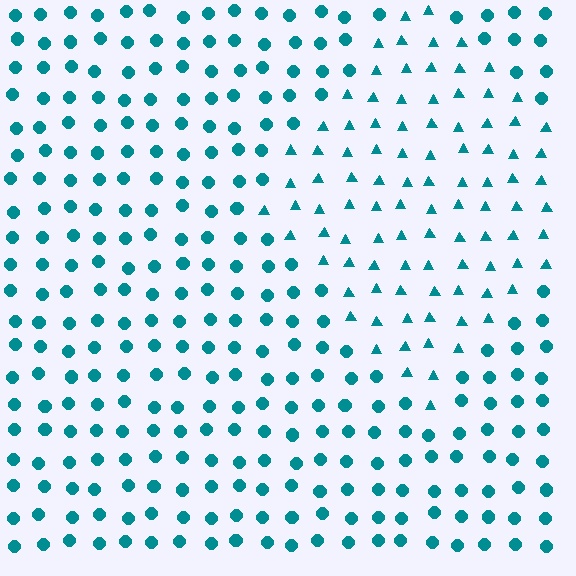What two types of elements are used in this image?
The image uses triangles inside the diamond region and circles outside it.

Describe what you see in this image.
The image is filled with small teal elements arranged in a uniform grid. A diamond-shaped region contains triangles, while the surrounding area contains circles. The boundary is defined purely by the change in element shape.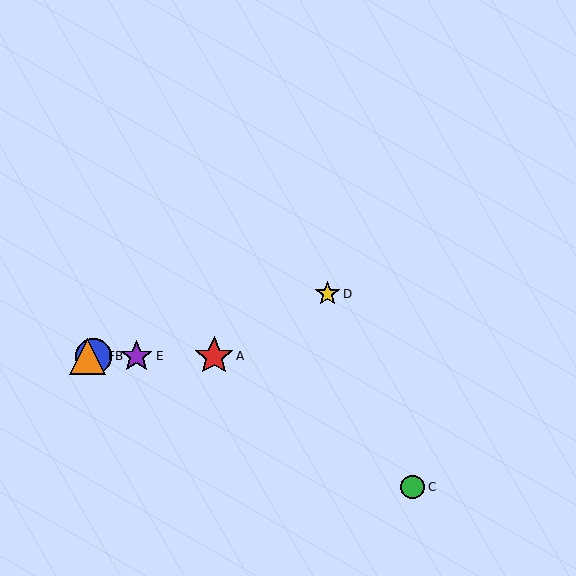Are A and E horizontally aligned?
Yes, both are at y≈356.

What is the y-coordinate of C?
Object C is at y≈487.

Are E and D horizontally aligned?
No, E is at y≈356 and D is at y≈294.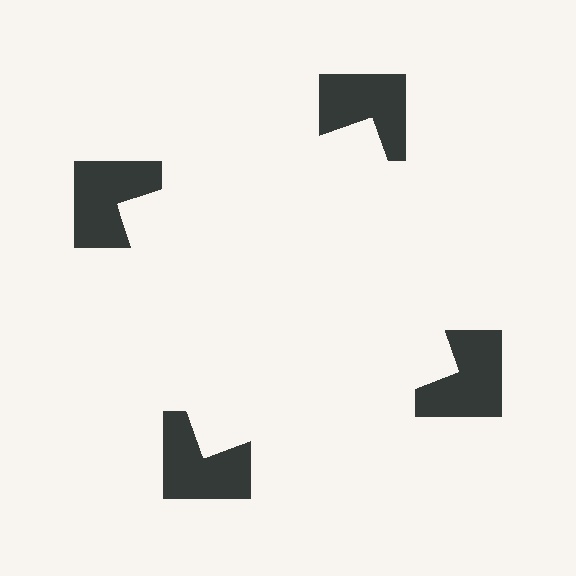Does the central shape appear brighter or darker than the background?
It typically appears slightly brighter than the background, even though no actual brightness change is drawn.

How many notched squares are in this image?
There are 4 — one at each vertex of the illusory square.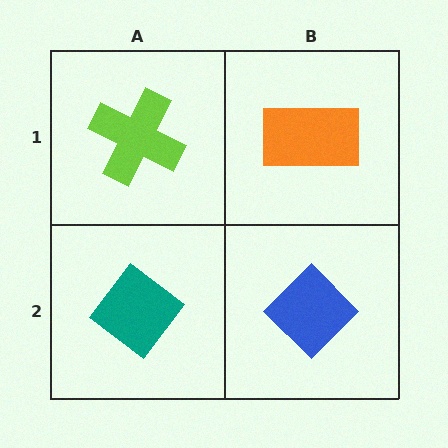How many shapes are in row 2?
2 shapes.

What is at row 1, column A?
A lime cross.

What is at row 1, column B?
An orange rectangle.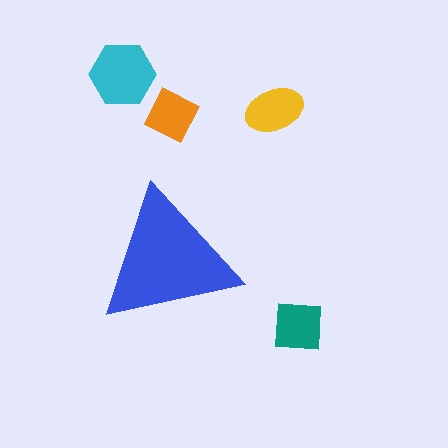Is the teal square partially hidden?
No, the teal square is fully visible.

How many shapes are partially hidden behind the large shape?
0 shapes are partially hidden.